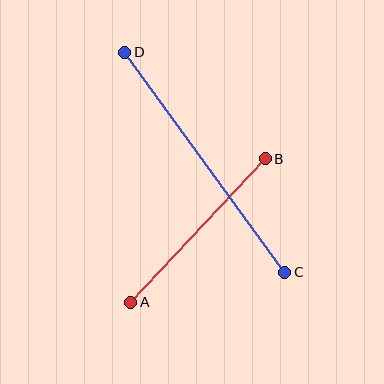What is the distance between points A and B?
The distance is approximately 197 pixels.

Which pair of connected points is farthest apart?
Points C and D are farthest apart.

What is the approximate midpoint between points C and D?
The midpoint is at approximately (205, 162) pixels.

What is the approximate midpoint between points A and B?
The midpoint is at approximately (198, 230) pixels.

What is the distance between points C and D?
The distance is approximately 272 pixels.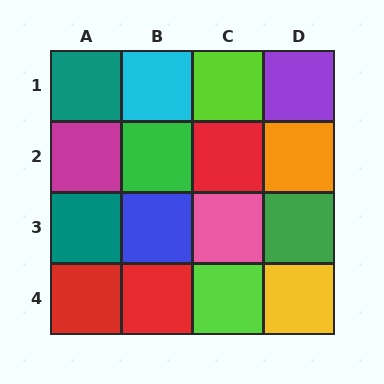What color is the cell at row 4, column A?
Red.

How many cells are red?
3 cells are red.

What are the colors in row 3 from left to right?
Teal, blue, pink, green.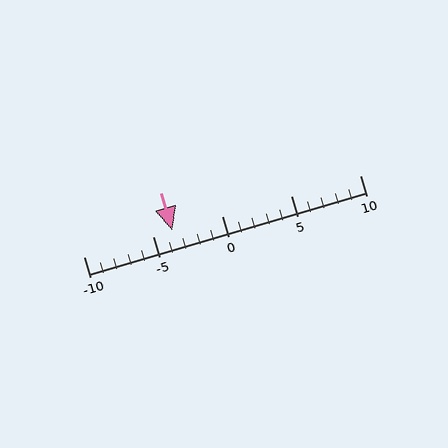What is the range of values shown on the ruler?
The ruler shows values from -10 to 10.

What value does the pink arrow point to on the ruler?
The pink arrow points to approximately -4.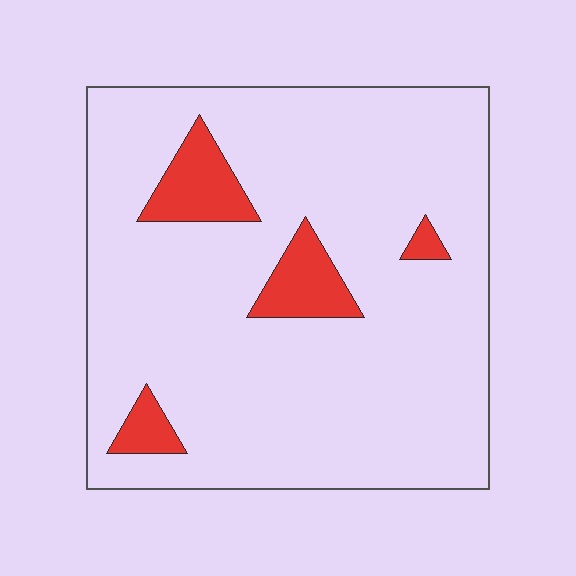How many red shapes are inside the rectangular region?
4.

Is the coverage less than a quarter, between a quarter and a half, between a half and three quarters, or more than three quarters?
Less than a quarter.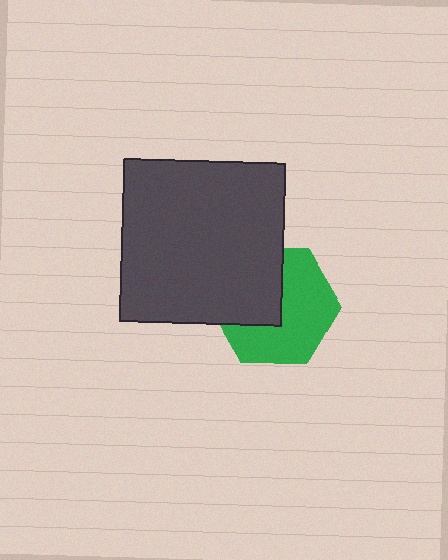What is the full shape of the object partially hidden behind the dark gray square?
The partially hidden object is a green hexagon.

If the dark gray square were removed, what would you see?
You would see the complete green hexagon.